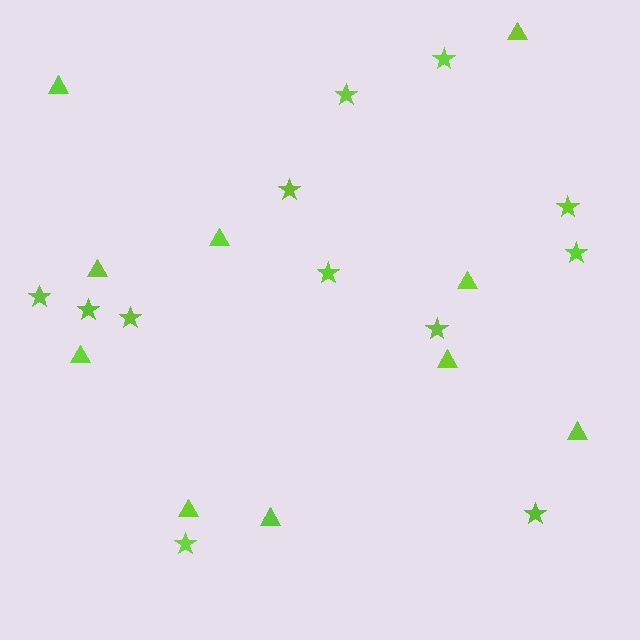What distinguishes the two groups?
There are 2 groups: one group of triangles (10) and one group of stars (12).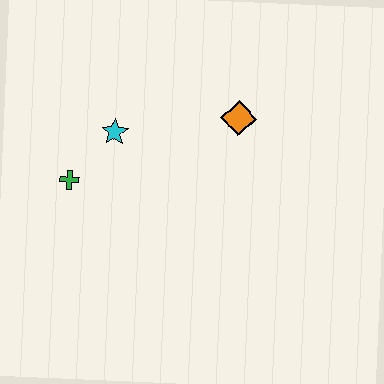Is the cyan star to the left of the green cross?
No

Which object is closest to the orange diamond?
The cyan star is closest to the orange diamond.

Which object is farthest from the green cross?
The orange diamond is farthest from the green cross.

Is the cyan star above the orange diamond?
No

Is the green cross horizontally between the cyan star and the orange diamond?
No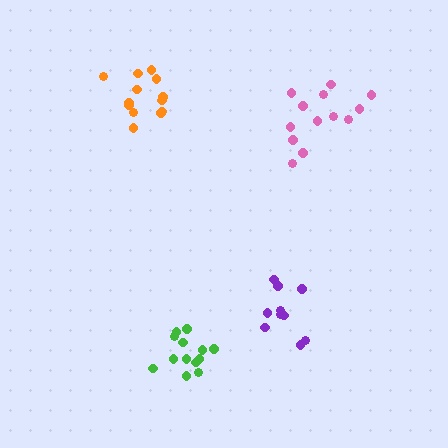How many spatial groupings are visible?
There are 4 spatial groupings.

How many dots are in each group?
Group 1: 10 dots, Group 2: 13 dots, Group 3: 13 dots, Group 4: 13 dots (49 total).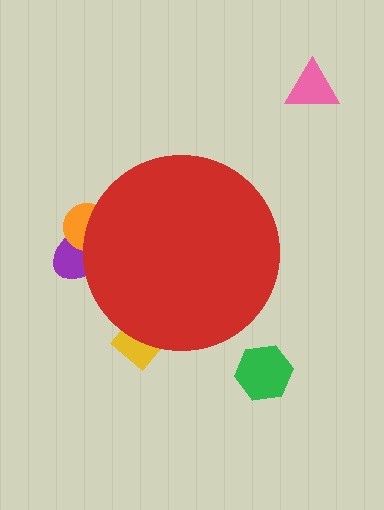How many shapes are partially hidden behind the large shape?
3 shapes are partially hidden.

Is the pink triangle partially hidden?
No, the pink triangle is fully visible.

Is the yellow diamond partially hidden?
Yes, the yellow diamond is partially hidden behind the red circle.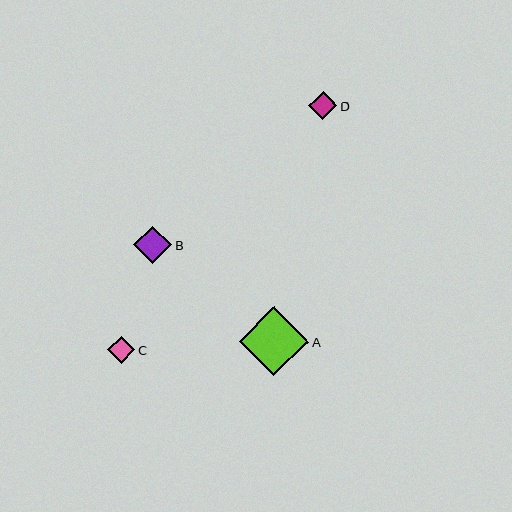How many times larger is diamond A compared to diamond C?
Diamond A is approximately 2.6 times the size of diamond C.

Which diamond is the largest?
Diamond A is the largest with a size of approximately 70 pixels.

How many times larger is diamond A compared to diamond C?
Diamond A is approximately 2.6 times the size of diamond C.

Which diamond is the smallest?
Diamond C is the smallest with a size of approximately 27 pixels.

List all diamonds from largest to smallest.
From largest to smallest: A, B, D, C.